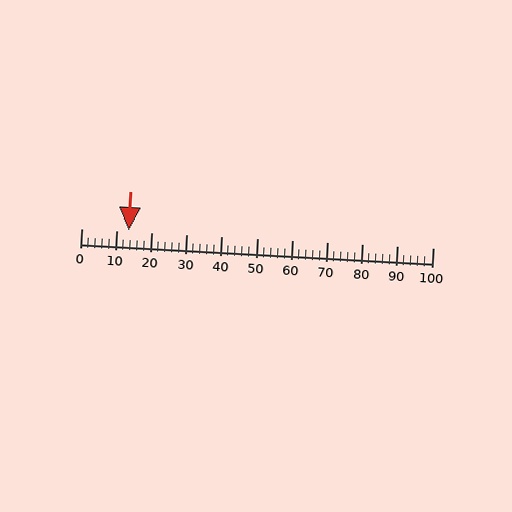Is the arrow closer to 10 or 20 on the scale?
The arrow is closer to 10.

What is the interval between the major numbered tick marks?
The major tick marks are spaced 10 units apart.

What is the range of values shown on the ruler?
The ruler shows values from 0 to 100.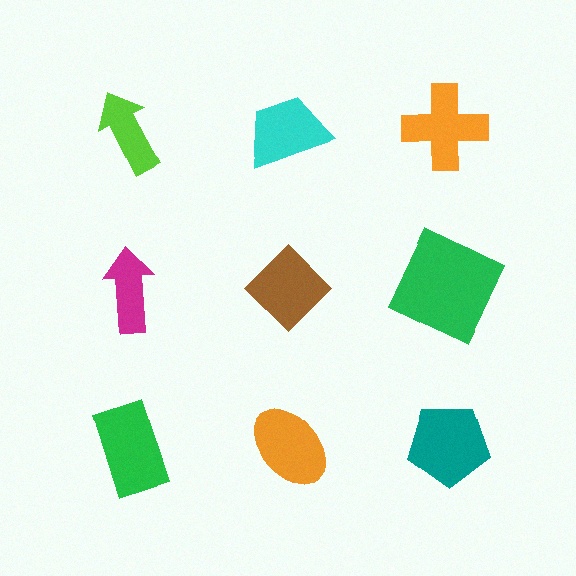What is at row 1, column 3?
An orange cross.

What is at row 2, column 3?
A green square.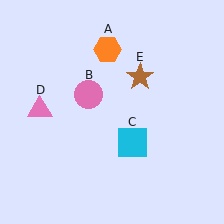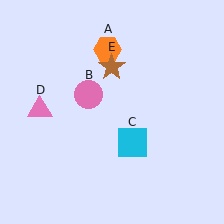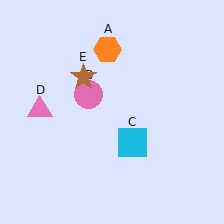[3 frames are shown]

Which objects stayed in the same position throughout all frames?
Orange hexagon (object A) and pink circle (object B) and cyan square (object C) and pink triangle (object D) remained stationary.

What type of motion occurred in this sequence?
The brown star (object E) rotated counterclockwise around the center of the scene.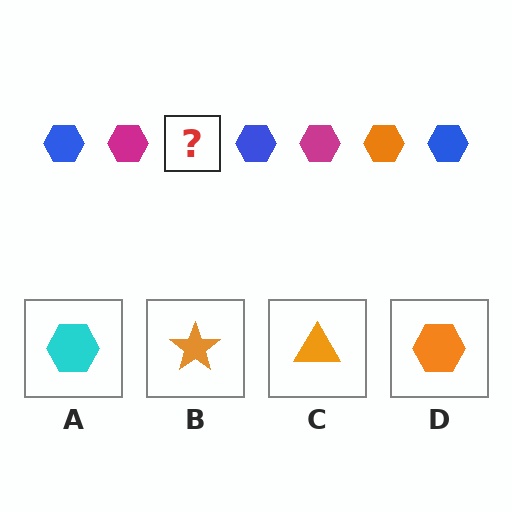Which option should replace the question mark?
Option D.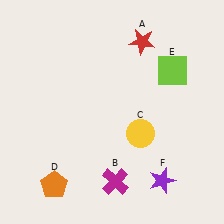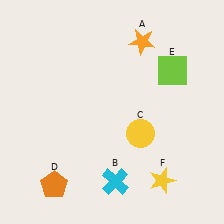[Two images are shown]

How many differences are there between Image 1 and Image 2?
There are 3 differences between the two images.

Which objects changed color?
A changed from red to orange. B changed from magenta to cyan. F changed from purple to yellow.